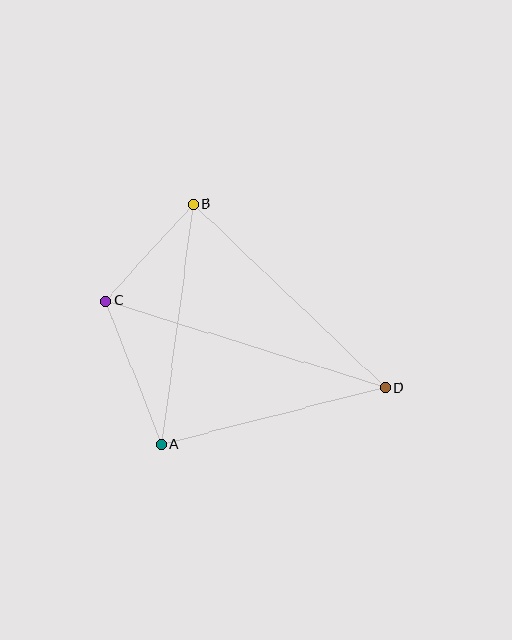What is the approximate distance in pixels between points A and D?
The distance between A and D is approximately 230 pixels.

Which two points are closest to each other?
Points B and C are closest to each other.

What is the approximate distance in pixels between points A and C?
The distance between A and C is approximately 154 pixels.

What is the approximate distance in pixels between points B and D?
The distance between B and D is approximately 265 pixels.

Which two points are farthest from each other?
Points C and D are farthest from each other.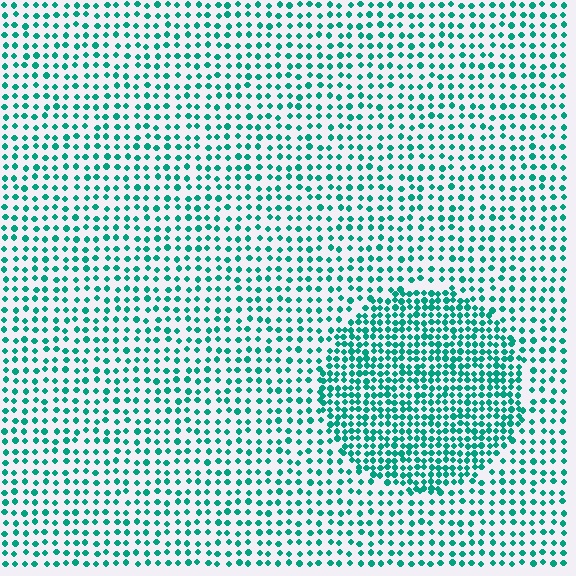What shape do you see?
I see a circle.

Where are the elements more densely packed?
The elements are more densely packed inside the circle boundary.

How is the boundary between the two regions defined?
The boundary is defined by a change in element density (approximately 2.0x ratio). All elements are the same color, size, and shape.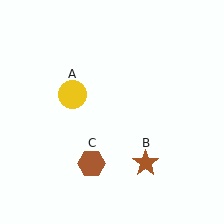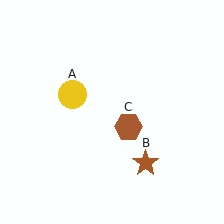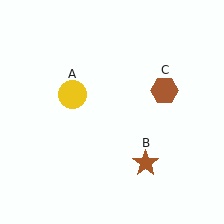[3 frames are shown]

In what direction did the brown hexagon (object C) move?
The brown hexagon (object C) moved up and to the right.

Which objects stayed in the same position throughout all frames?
Yellow circle (object A) and brown star (object B) remained stationary.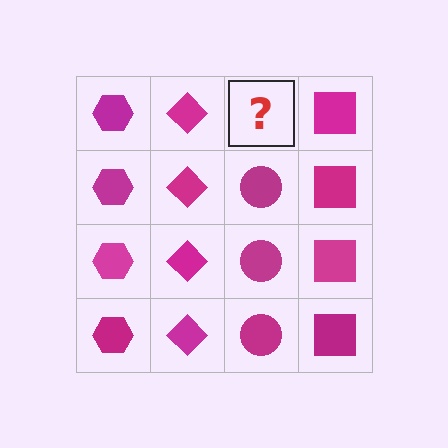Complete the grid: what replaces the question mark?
The question mark should be replaced with a magenta circle.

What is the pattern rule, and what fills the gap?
The rule is that each column has a consistent shape. The gap should be filled with a magenta circle.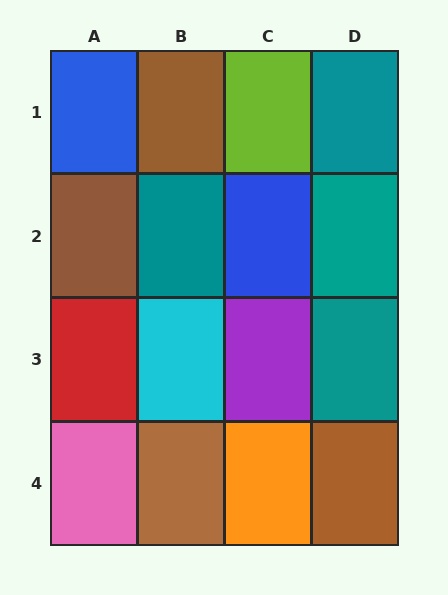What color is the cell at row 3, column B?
Cyan.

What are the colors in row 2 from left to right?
Brown, teal, blue, teal.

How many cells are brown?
4 cells are brown.